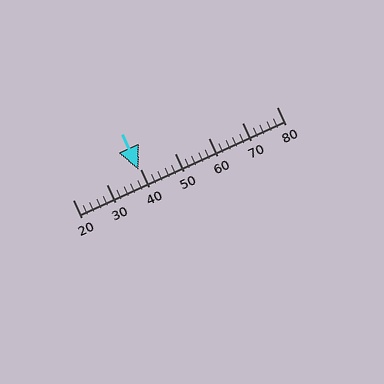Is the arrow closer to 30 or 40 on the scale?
The arrow is closer to 40.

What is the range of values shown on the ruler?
The ruler shows values from 20 to 80.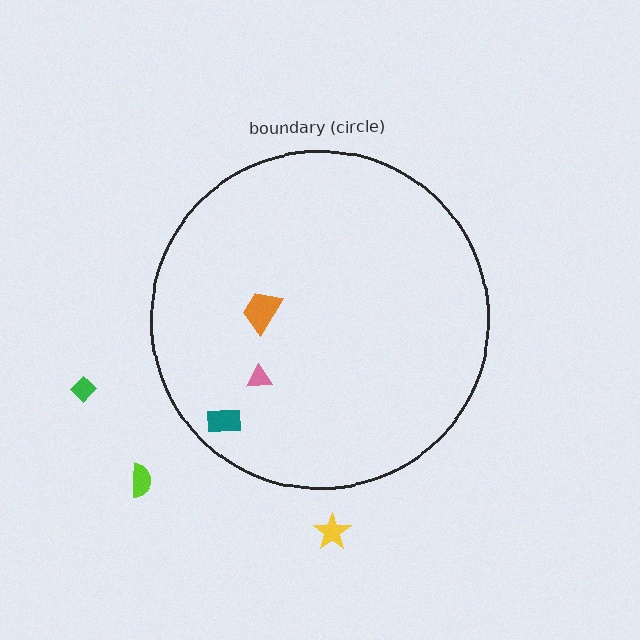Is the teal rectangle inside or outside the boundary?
Inside.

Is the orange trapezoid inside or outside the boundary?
Inside.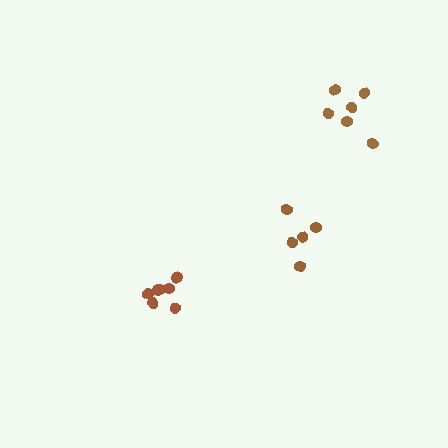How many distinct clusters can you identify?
There are 3 distinct clusters.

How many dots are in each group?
Group 1: 7 dots, Group 2: 6 dots, Group 3: 5 dots (18 total).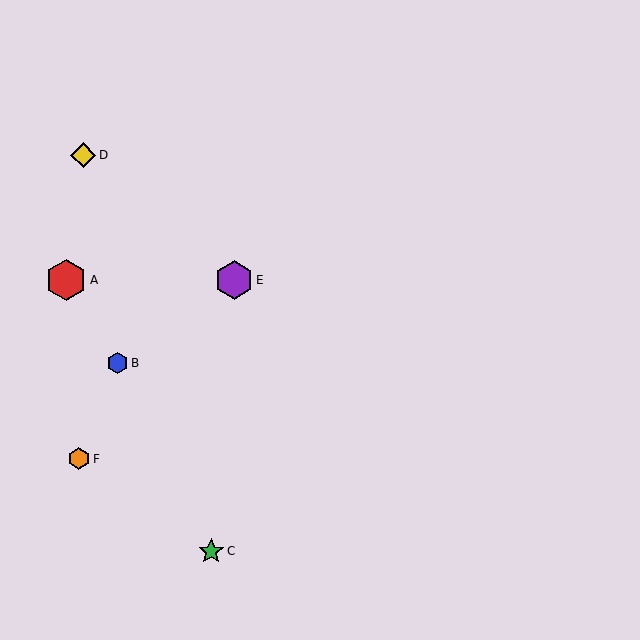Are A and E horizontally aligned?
Yes, both are at y≈280.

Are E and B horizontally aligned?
No, E is at y≈280 and B is at y≈363.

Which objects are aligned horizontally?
Objects A, E are aligned horizontally.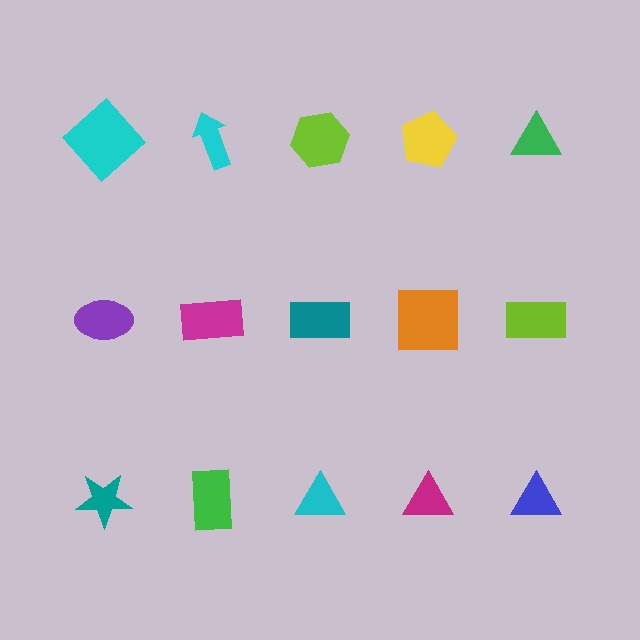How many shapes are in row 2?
5 shapes.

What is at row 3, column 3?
A cyan triangle.